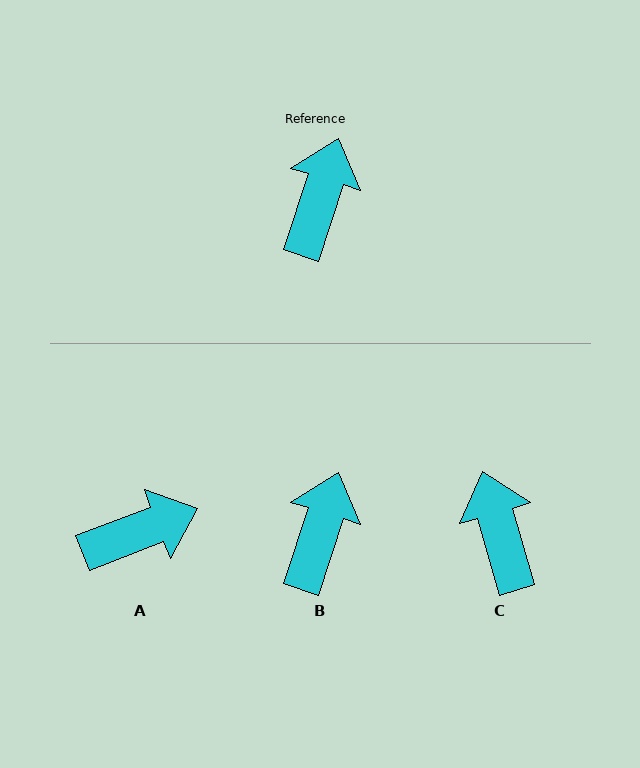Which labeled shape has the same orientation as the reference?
B.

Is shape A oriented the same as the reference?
No, it is off by about 51 degrees.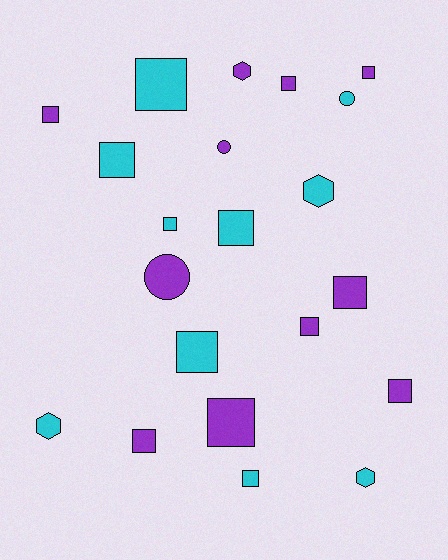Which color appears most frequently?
Purple, with 11 objects.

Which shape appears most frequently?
Square, with 14 objects.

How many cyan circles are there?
There is 1 cyan circle.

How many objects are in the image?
There are 21 objects.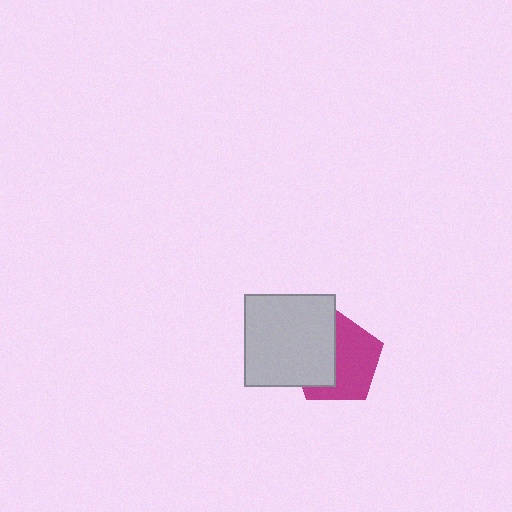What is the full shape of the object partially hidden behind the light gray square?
The partially hidden object is a magenta pentagon.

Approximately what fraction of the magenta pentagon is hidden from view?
Roughly 43% of the magenta pentagon is hidden behind the light gray square.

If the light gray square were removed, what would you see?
You would see the complete magenta pentagon.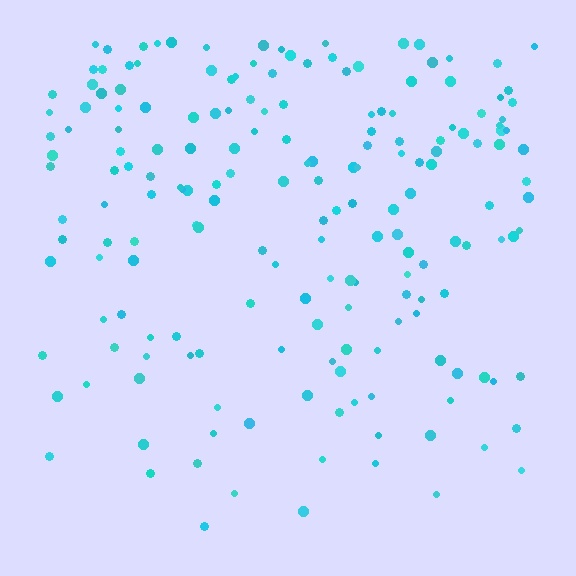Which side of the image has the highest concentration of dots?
The top.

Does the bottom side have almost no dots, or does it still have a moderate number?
Still a moderate number, just noticeably fewer than the top.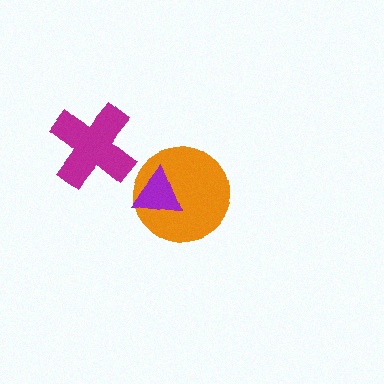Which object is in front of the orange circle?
The purple triangle is in front of the orange circle.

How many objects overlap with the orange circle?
1 object overlaps with the orange circle.